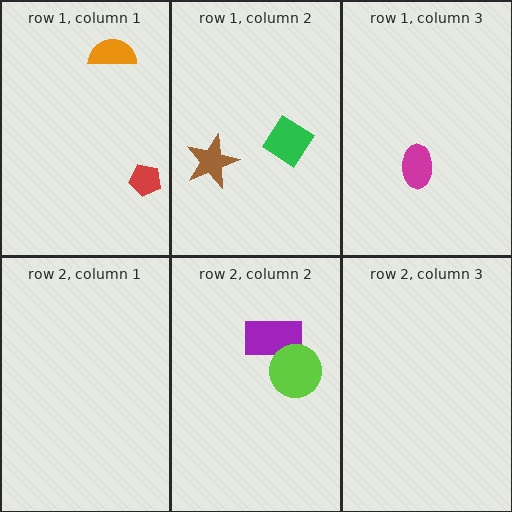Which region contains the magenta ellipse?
The row 1, column 3 region.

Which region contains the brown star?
The row 1, column 2 region.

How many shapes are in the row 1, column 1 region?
2.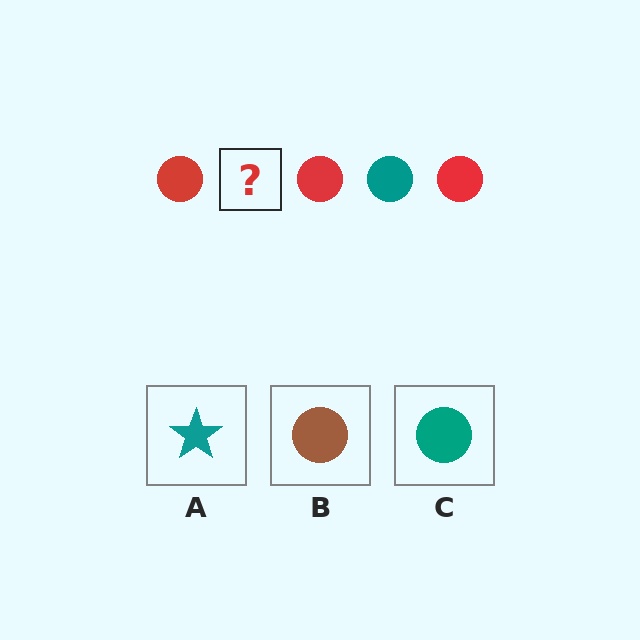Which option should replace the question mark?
Option C.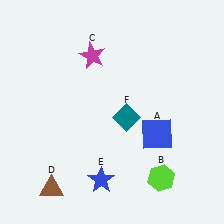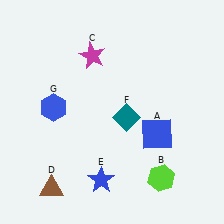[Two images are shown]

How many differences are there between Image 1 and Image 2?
There is 1 difference between the two images.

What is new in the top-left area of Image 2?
A blue hexagon (G) was added in the top-left area of Image 2.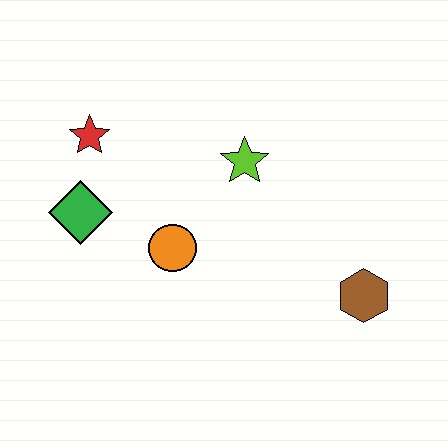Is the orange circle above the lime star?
No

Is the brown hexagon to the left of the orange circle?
No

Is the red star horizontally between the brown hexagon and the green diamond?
Yes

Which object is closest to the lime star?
The orange circle is closest to the lime star.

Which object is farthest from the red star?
The brown hexagon is farthest from the red star.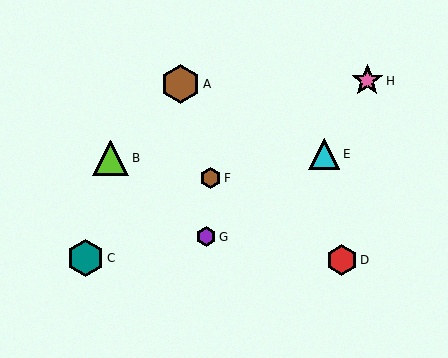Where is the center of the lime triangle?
The center of the lime triangle is at (111, 158).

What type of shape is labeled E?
Shape E is a cyan triangle.